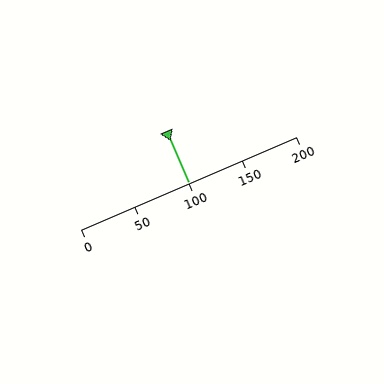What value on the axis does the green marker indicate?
The marker indicates approximately 100.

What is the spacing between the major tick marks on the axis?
The major ticks are spaced 50 apart.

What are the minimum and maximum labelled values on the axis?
The axis runs from 0 to 200.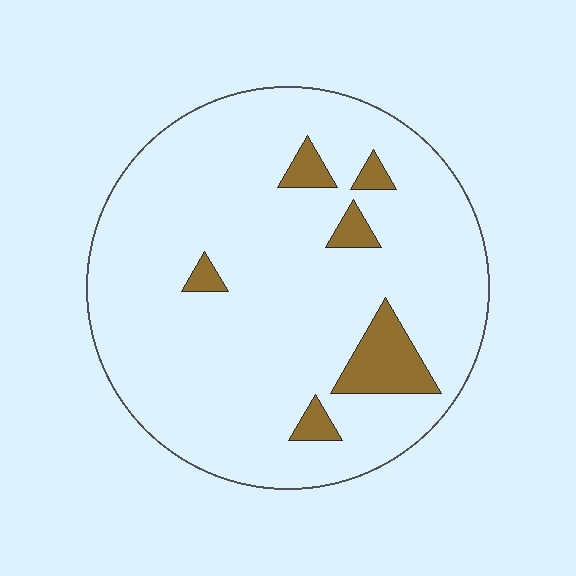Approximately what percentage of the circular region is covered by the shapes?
Approximately 10%.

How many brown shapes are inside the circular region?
6.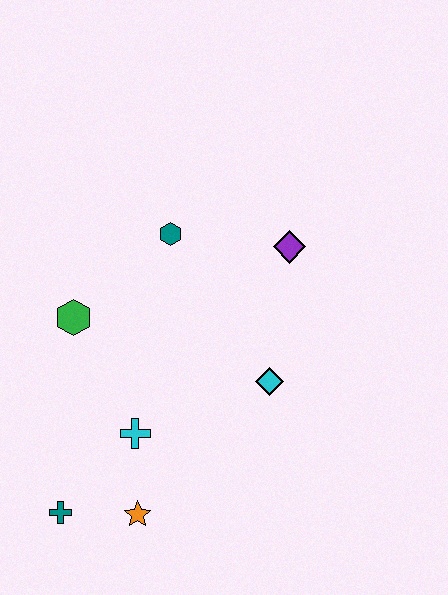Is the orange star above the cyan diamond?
No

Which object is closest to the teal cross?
The orange star is closest to the teal cross.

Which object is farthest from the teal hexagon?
The teal cross is farthest from the teal hexagon.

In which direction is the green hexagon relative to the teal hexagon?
The green hexagon is to the left of the teal hexagon.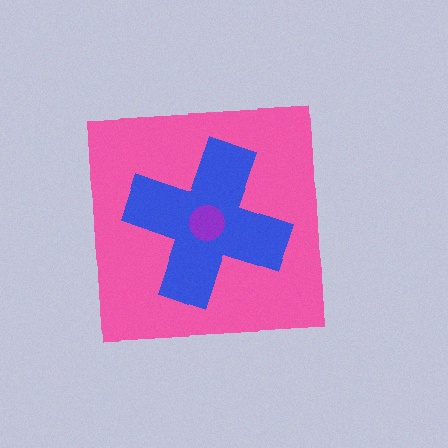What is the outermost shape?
The pink square.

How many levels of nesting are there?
3.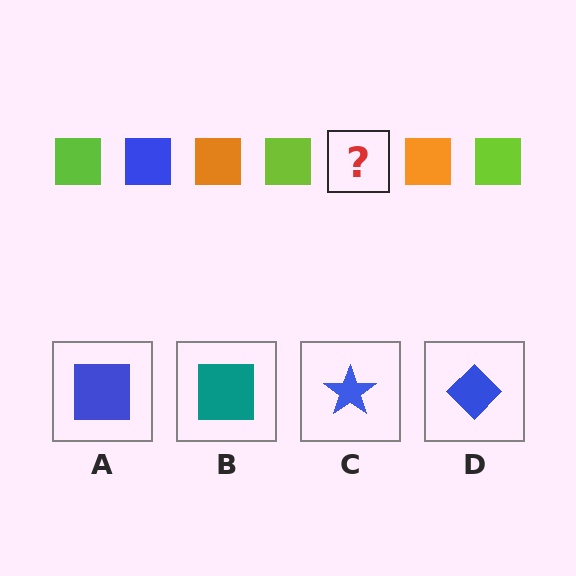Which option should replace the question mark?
Option A.